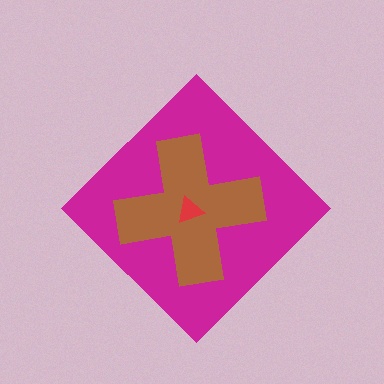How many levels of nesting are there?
3.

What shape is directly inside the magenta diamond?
The brown cross.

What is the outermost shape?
The magenta diamond.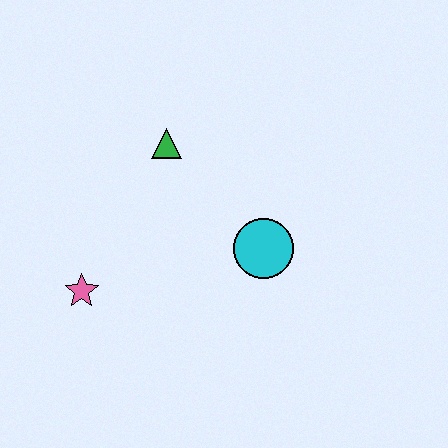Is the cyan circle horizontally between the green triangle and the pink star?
No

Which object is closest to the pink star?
The green triangle is closest to the pink star.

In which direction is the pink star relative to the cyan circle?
The pink star is to the left of the cyan circle.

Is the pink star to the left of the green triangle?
Yes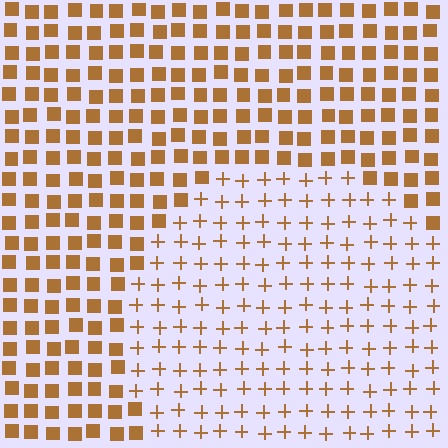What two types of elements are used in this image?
The image uses plus signs inside the circle region and squares outside it.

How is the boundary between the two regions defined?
The boundary is defined by a change in element shape: plus signs inside vs. squares outside. All elements share the same color and spacing.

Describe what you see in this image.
The image is filled with small brown elements arranged in a uniform grid. A circle-shaped region contains plus signs, while the surrounding area contains squares. The boundary is defined purely by the change in element shape.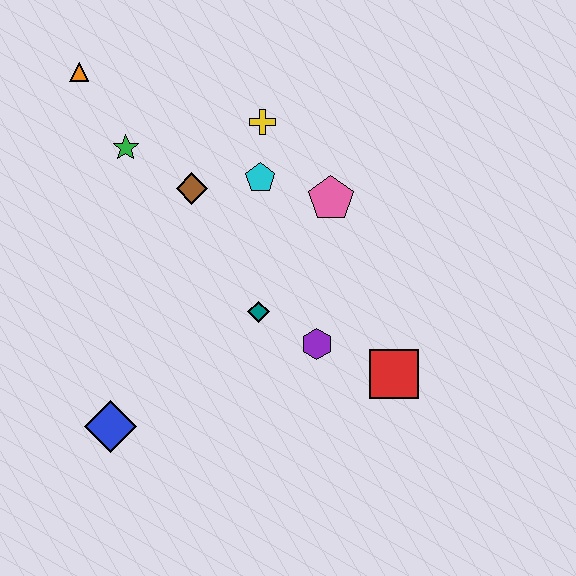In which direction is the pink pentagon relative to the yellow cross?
The pink pentagon is below the yellow cross.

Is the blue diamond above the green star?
No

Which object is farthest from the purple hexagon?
The orange triangle is farthest from the purple hexagon.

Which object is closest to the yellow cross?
The cyan pentagon is closest to the yellow cross.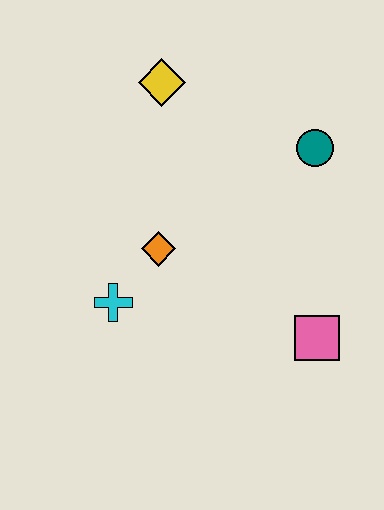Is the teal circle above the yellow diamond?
No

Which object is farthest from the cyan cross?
The teal circle is farthest from the cyan cross.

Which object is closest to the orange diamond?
The cyan cross is closest to the orange diamond.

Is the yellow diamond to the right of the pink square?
No